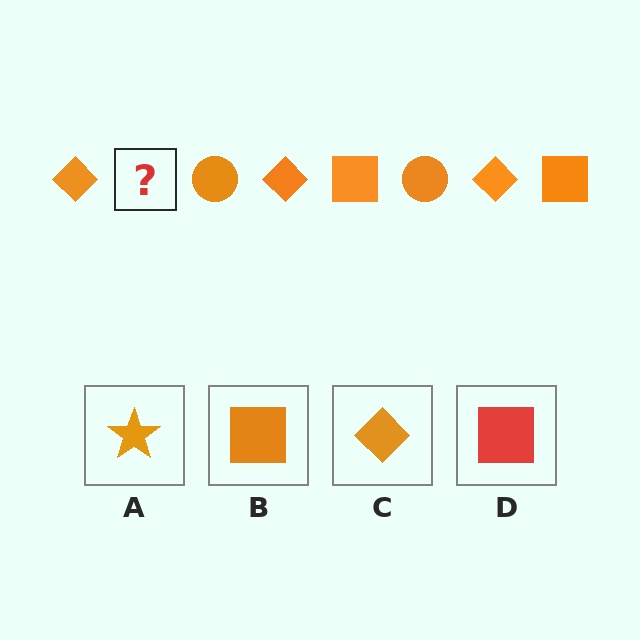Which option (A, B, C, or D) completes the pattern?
B.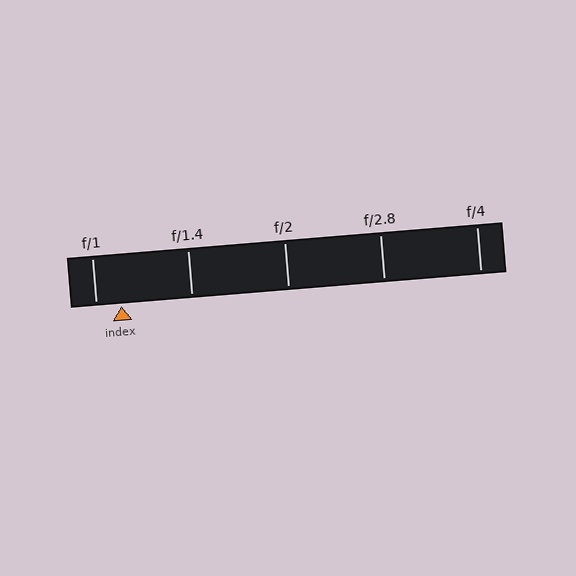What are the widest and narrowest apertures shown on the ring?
The widest aperture shown is f/1 and the narrowest is f/4.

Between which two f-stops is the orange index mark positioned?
The index mark is between f/1 and f/1.4.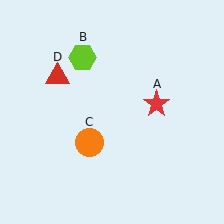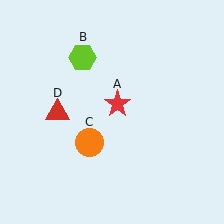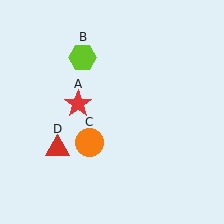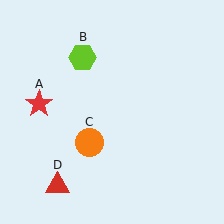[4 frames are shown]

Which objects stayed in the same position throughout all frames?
Lime hexagon (object B) and orange circle (object C) remained stationary.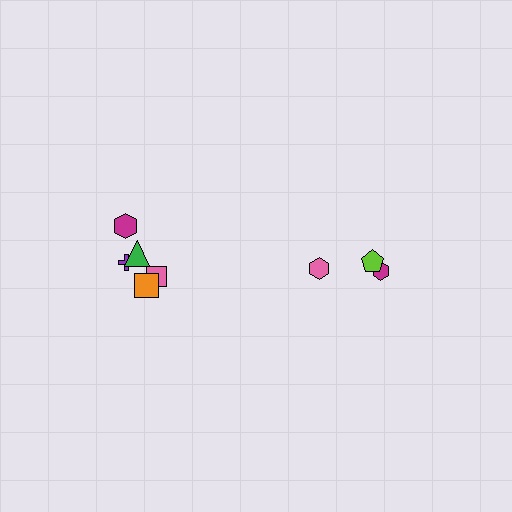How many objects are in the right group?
There are 3 objects.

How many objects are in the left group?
There are 5 objects.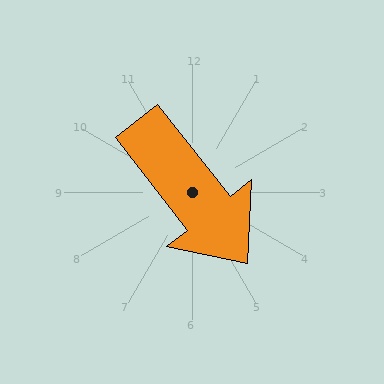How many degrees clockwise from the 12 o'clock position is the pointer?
Approximately 142 degrees.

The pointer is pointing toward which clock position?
Roughly 5 o'clock.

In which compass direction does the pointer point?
Southeast.